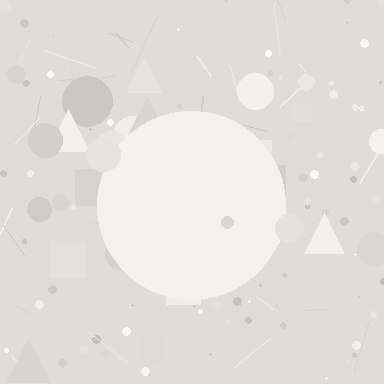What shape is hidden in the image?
A circle is hidden in the image.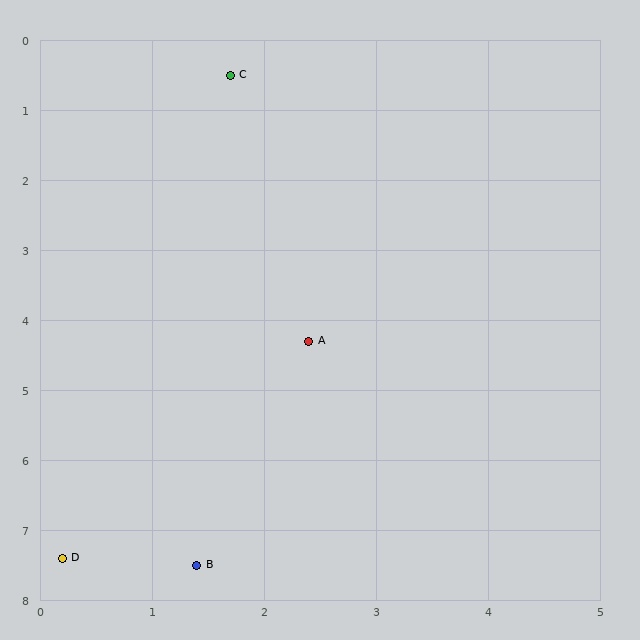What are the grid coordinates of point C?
Point C is at approximately (1.7, 0.5).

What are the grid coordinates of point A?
Point A is at approximately (2.4, 4.3).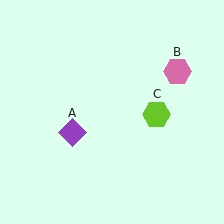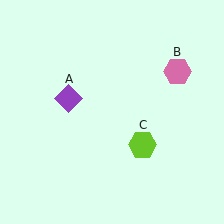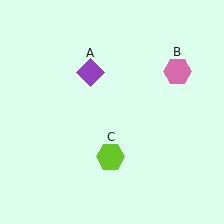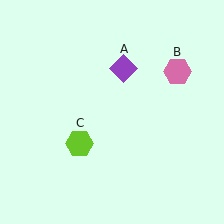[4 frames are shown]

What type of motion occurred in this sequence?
The purple diamond (object A), lime hexagon (object C) rotated clockwise around the center of the scene.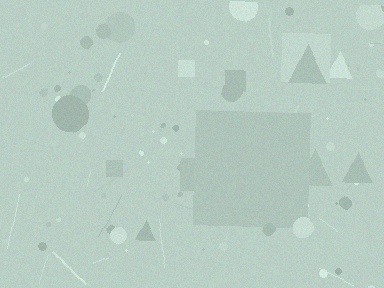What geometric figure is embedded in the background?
A square is embedded in the background.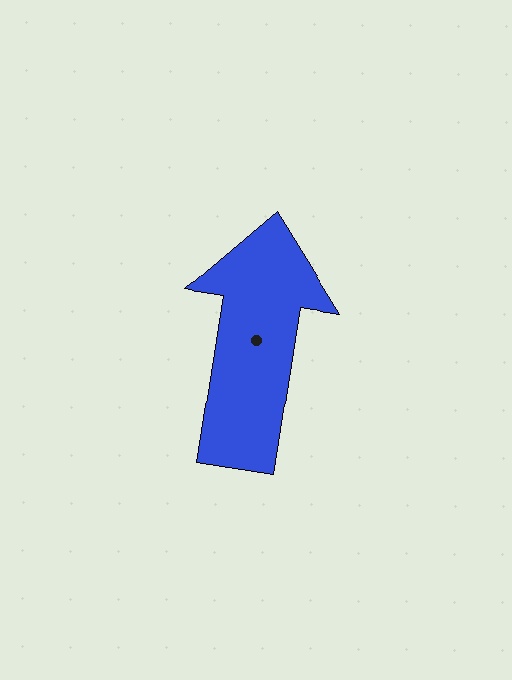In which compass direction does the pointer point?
North.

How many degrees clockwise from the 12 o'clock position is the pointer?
Approximately 9 degrees.